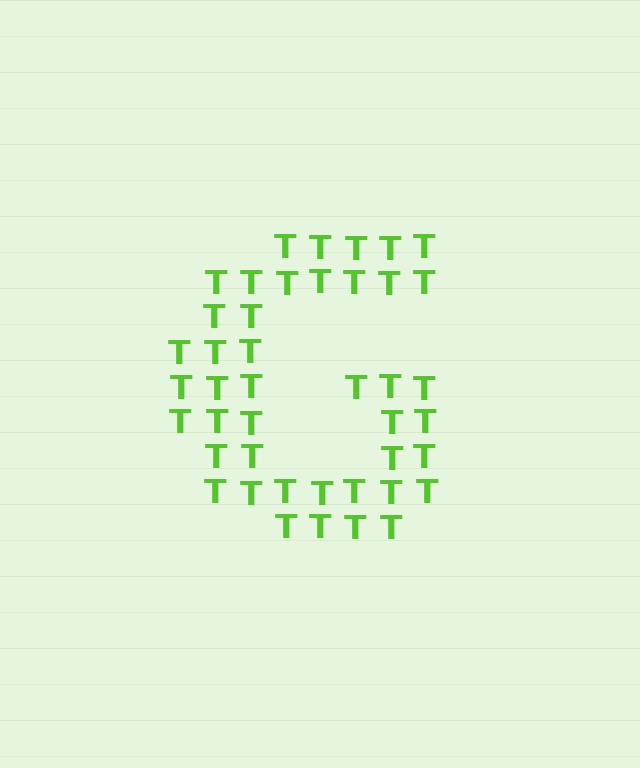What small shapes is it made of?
It is made of small letter T's.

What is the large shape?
The large shape is the letter G.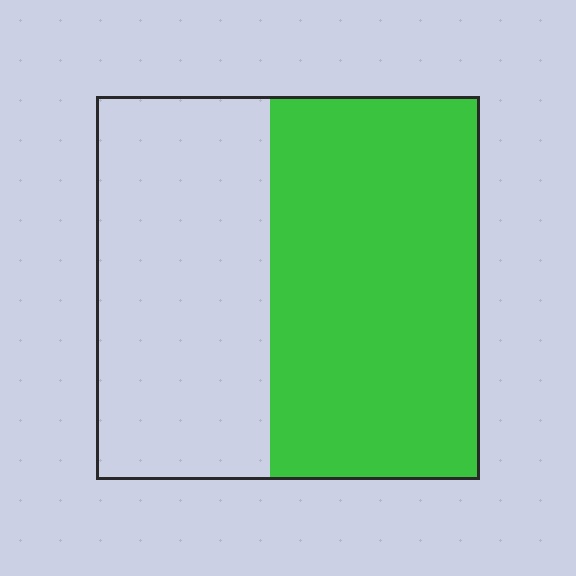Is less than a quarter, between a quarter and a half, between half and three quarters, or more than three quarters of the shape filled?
Between half and three quarters.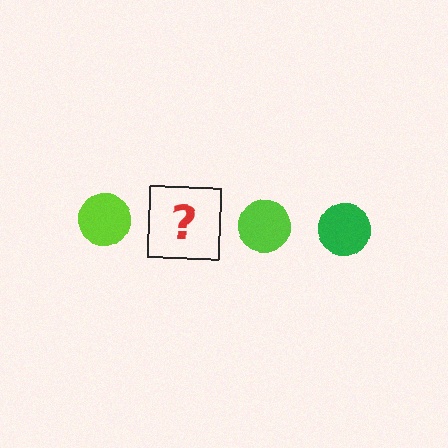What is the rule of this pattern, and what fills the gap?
The rule is that the pattern cycles through lime, green circles. The gap should be filled with a green circle.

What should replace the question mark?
The question mark should be replaced with a green circle.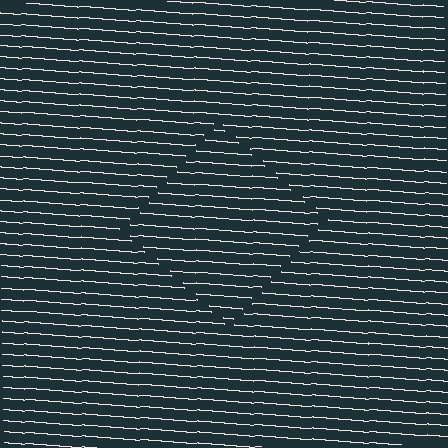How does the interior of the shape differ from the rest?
The interior of the shape contains the same grating, shifted by half a period — the contour is defined by the phase discontinuity where line-ends from the inner and outer gratings abut.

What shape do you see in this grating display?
An illusory square. The interior of the shape contains the same grating, shifted by half a period — the contour is defined by the phase discontinuity where line-ends from the inner and outer gratings abut.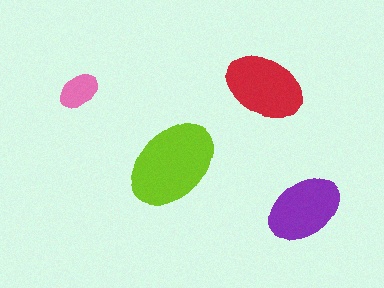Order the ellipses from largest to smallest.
the lime one, the red one, the purple one, the pink one.